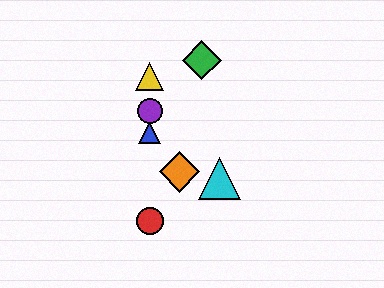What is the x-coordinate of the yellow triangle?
The yellow triangle is at x≈150.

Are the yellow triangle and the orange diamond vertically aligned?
No, the yellow triangle is at x≈150 and the orange diamond is at x≈180.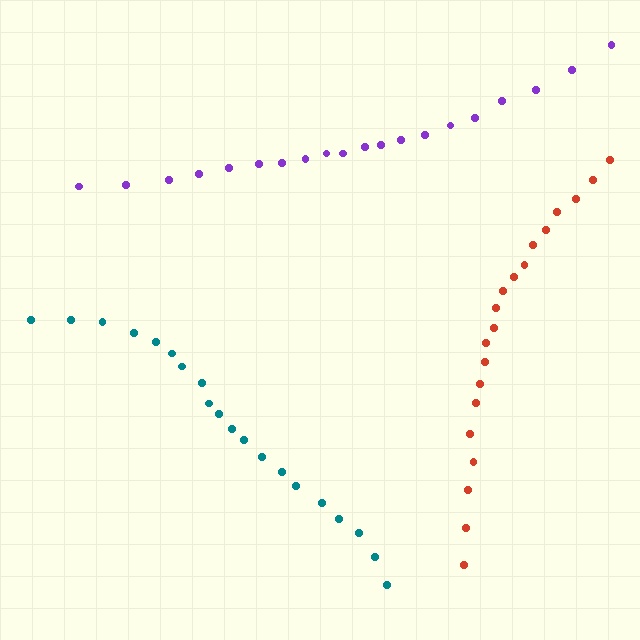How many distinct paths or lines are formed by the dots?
There are 3 distinct paths.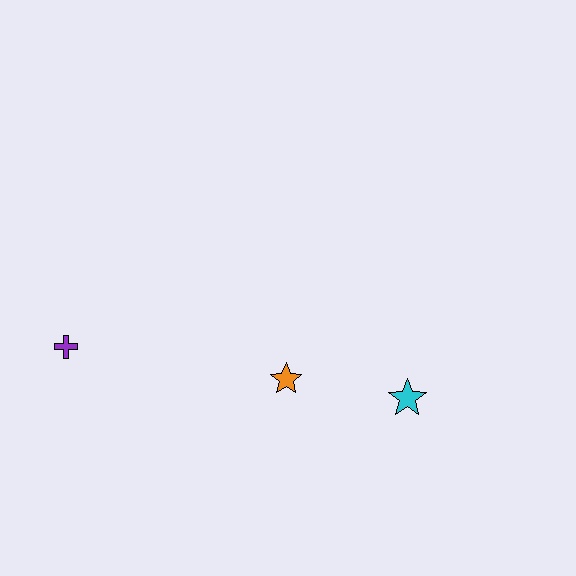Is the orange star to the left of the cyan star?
Yes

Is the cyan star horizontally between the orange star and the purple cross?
No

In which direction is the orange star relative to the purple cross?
The orange star is to the right of the purple cross.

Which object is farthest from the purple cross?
The cyan star is farthest from the purple cross.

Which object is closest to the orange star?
The cyan star is closest to the orange star.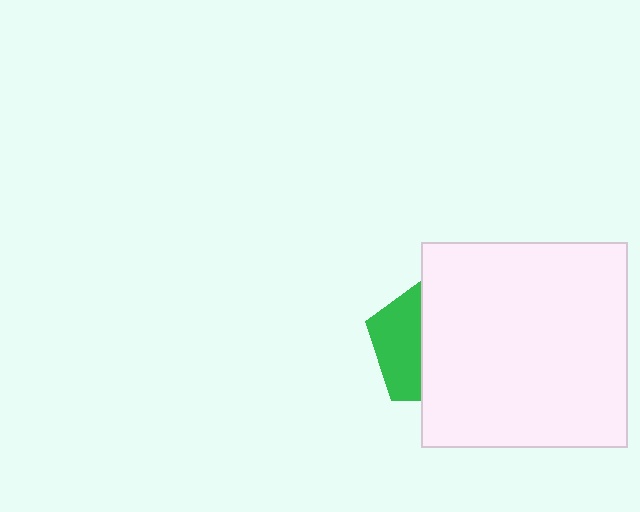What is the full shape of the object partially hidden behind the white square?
The partially hidden object is a green pentagon.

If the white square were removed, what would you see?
You would see the complete green pentagon.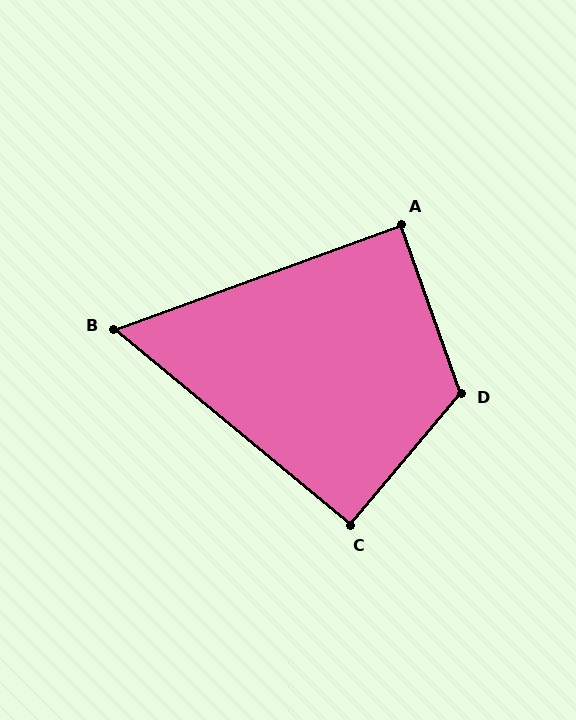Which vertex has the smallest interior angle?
B, at approximately 60 degrees.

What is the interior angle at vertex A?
Approximately 89 degrees (approximately right).